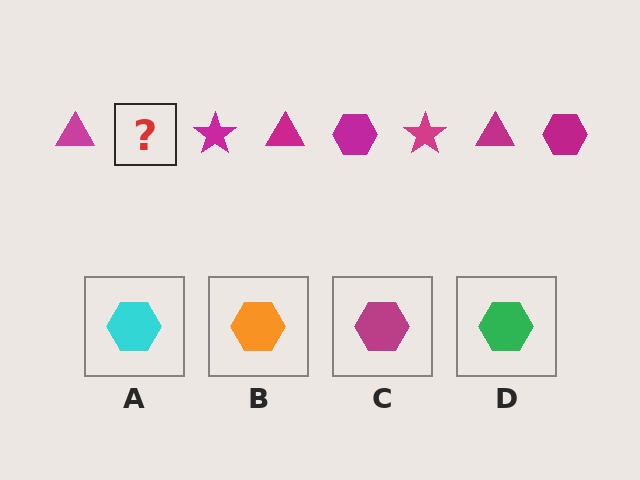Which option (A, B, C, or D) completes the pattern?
C.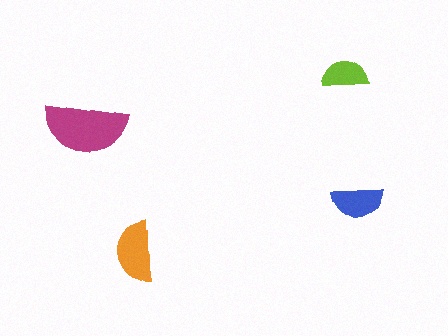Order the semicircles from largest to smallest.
the magenta one, the orange one, the blue one, the lime one.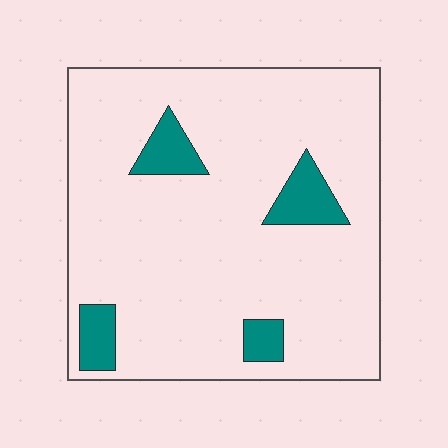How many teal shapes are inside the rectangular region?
4.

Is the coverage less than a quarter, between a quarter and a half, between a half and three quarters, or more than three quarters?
Less than a quarter.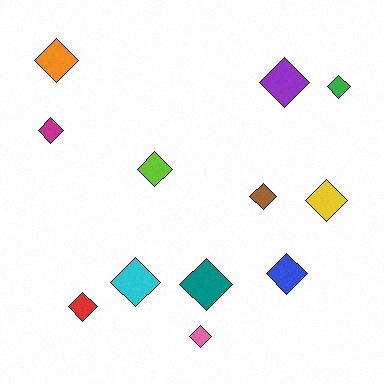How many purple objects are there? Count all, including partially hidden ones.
There is 1 purple object.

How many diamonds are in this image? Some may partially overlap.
There are 12 diamonds.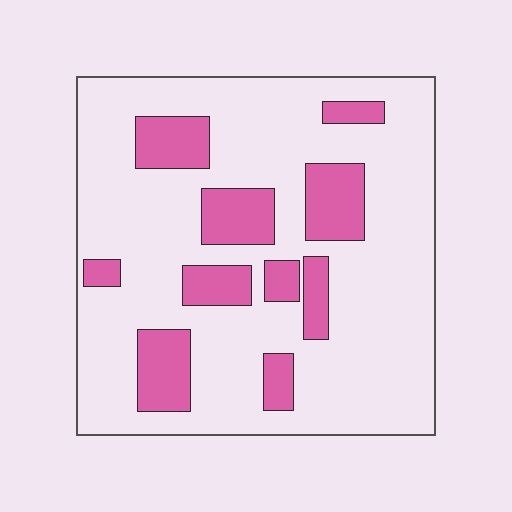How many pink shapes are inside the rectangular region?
10.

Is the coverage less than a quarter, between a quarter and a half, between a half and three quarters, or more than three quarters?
Less than a quarter.